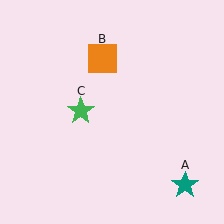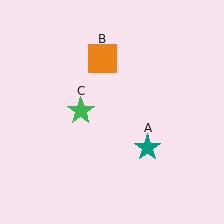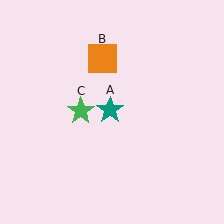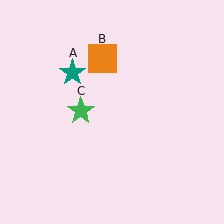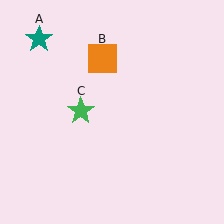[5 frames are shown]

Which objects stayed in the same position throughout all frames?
Orange square (object B) and green star (object C) remained stationary.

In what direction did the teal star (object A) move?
The teal star (object A) moved up and to the left.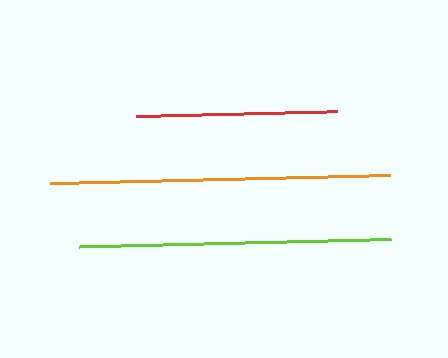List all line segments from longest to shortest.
From longest to shortest: orange, lime, red.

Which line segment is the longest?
The orange line is the longest at approximately 340 pixels.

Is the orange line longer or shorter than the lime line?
The orange line is longer than the lime line.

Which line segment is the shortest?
The red line is the shortest at approximately 200 pixels.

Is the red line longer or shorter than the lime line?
The lime line is longer than the red line.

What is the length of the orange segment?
The orange segment is approximately 340 pixels long.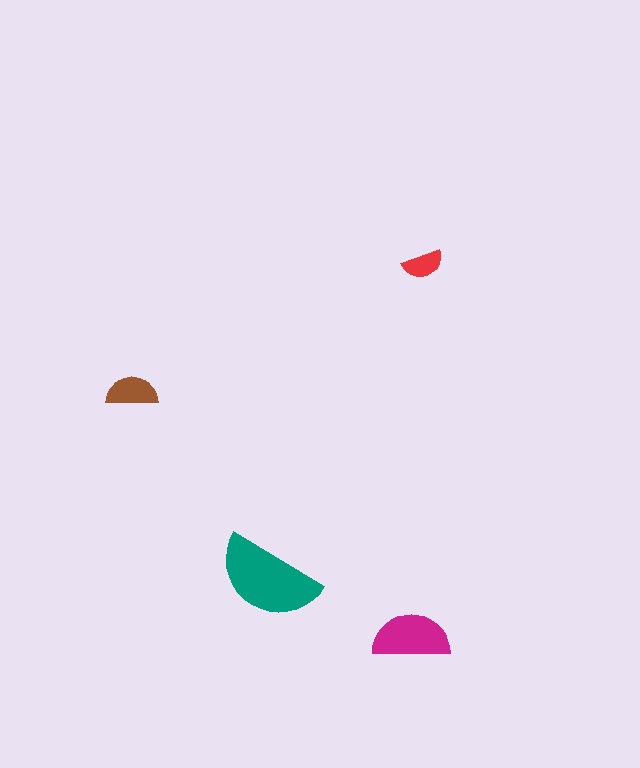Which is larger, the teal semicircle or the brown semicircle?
The teal one.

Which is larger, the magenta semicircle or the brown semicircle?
The magenta one.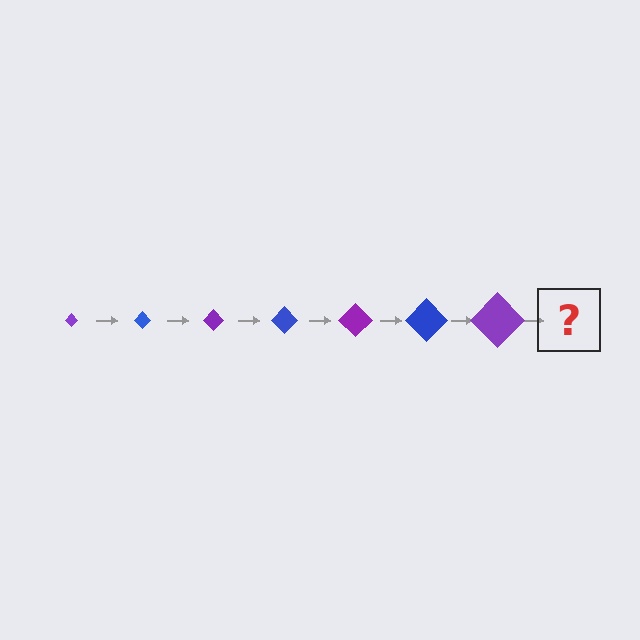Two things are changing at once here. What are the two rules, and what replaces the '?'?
The two rules are that the diamond grows larger each step and the color cycles through purple and blue. The '?' should be a blue diamond, larger than the previous one.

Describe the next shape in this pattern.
It should be a blue diamond, larger than the previous one.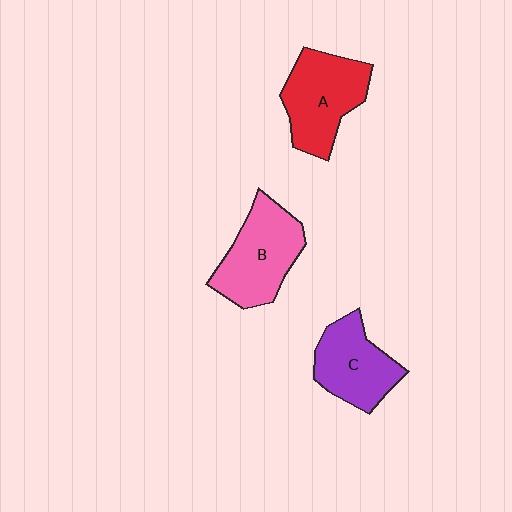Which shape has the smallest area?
Shape C (purple).